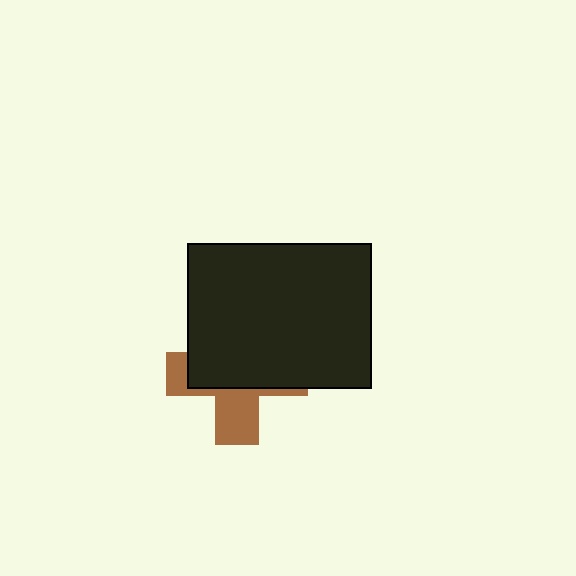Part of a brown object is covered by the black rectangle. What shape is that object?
It is a cross.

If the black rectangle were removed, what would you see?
You would see the complete brown cross.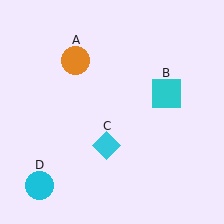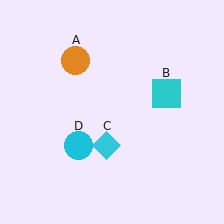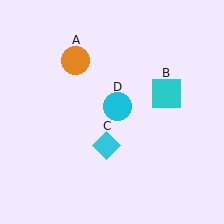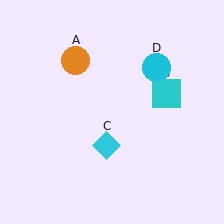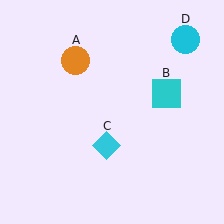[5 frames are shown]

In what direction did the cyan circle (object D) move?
The cyan circle (object D) moved up and to the right.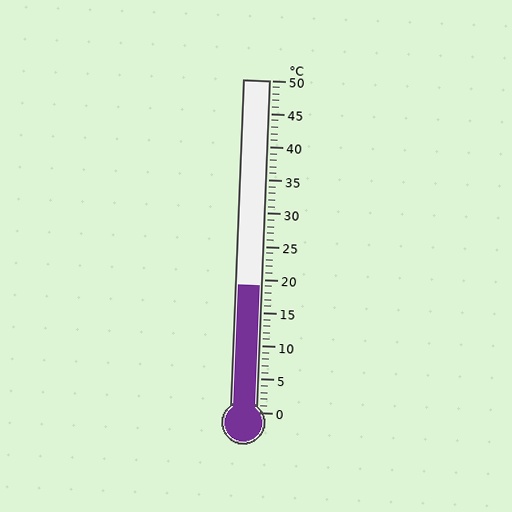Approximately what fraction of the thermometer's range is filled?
The thermometer is filled to approximately 40% of its range.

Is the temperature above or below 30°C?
The temperature is below 30°C.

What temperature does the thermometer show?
The thermometer shows approximately 19°C.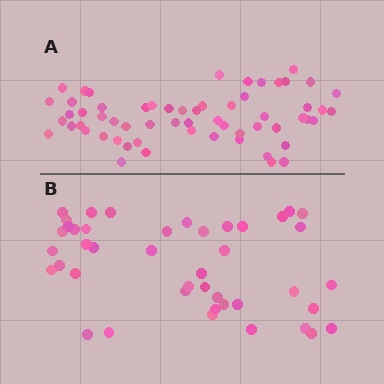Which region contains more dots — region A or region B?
Region A (the top region) has more dots.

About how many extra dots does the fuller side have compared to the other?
Region A has approximately 15 more dots than region B.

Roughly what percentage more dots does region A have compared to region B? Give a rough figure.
About 40% more.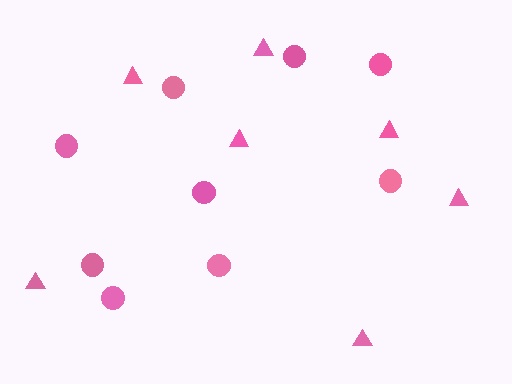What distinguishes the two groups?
There are 2 groups: one group of triangles (7) and one group of circles (9).